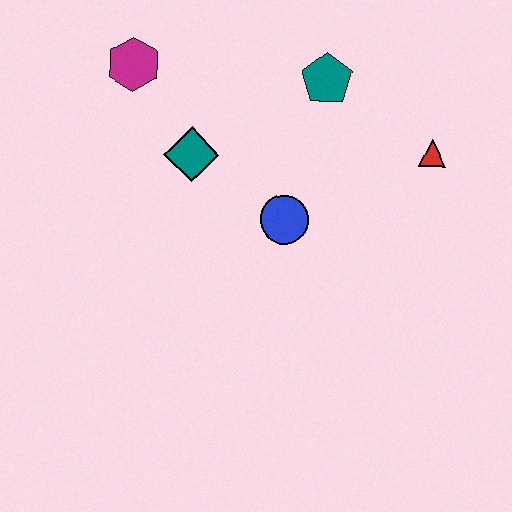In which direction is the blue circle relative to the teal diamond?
The blue circle is to the right of the teal diamond.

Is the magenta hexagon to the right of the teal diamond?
No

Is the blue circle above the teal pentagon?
No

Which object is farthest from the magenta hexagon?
The red triangle is farthest from the magenta hexagon.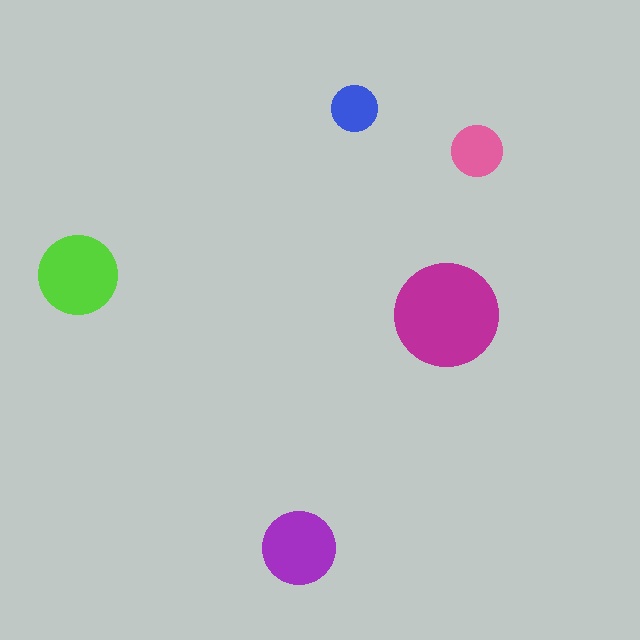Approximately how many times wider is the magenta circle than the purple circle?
About 1.5 times wider.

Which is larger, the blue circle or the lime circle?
The lime one.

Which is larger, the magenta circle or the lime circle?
The magenta one.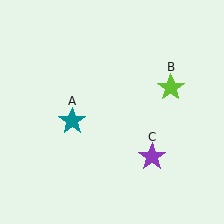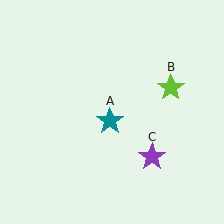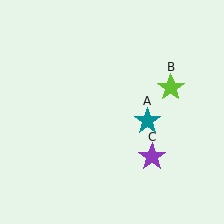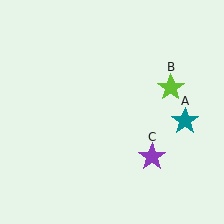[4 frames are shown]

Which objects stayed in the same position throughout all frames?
Lime star (object B) and purple star (object C) remained stationary.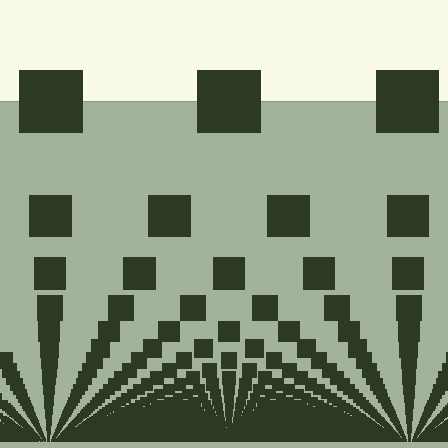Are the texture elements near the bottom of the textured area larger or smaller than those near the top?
Smaller. The gradient is inverted — elements near the bottom are smaller and denser.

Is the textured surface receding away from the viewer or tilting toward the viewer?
The surface appears to tilt toward the viewer. Texture elements get larger and sparser toward the top.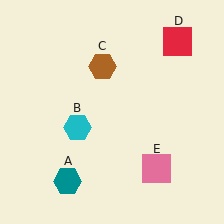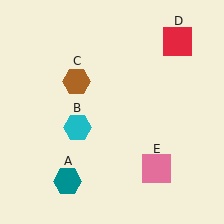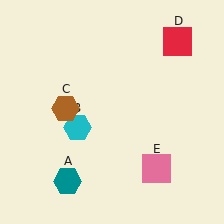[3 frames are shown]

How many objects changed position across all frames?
1 object changed position: brown hexagon (object C).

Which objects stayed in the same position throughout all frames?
Teal hexagon (object A) and cyan hexagon (object B) and red square (object D) and pink square (object E) remained stationary.